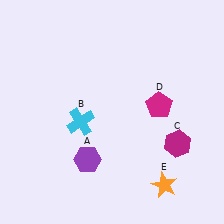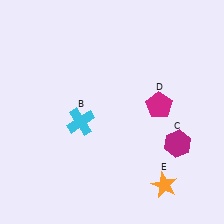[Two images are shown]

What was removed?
The purple hexagon (A) was removed in Image 2.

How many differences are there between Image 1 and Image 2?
There is 1 difference between the two images.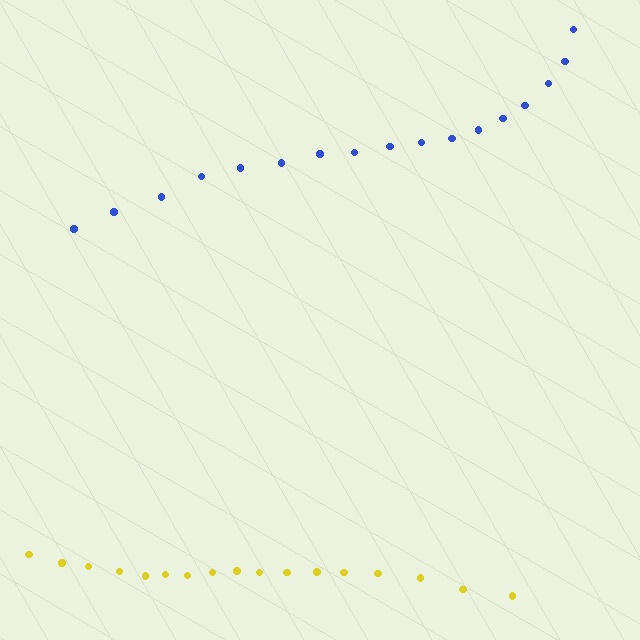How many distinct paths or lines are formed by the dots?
There are 2 distinct paths.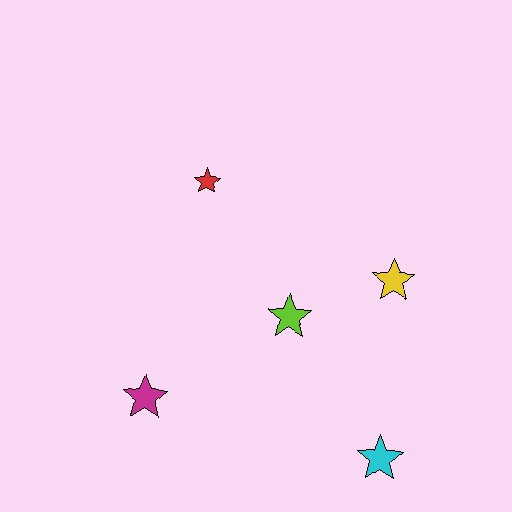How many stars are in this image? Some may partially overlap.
There are 5 stars.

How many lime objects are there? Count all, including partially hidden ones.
There is 1 lime object.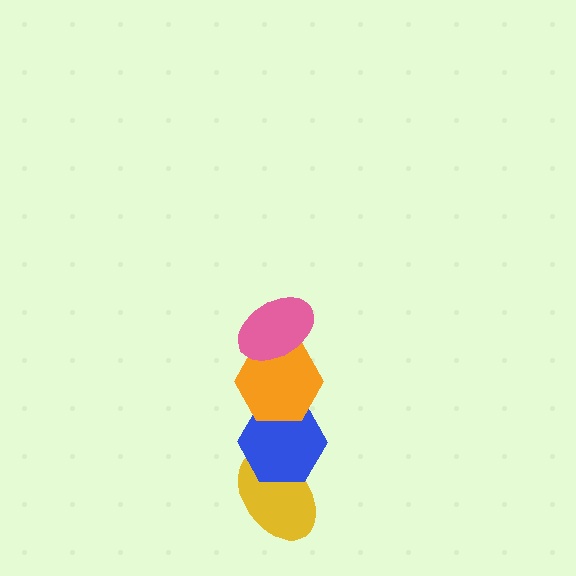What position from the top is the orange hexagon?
The orange hexagon is 2nd from the top.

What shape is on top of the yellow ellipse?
The blue hexagon is on top of the yellow ellipse.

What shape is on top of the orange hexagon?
The pink ellipse is on top of the orange hexagon.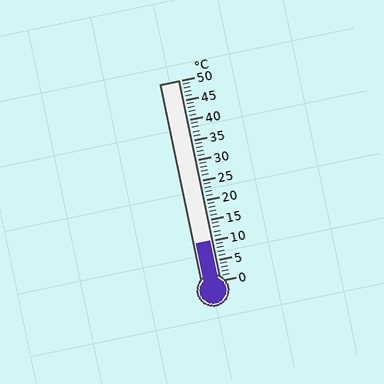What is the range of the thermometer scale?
The thermometer scale ranges from 0°C to 50°C.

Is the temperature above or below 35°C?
The temperature is below 35°C.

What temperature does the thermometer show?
The thermometer shows approximately 10°C.